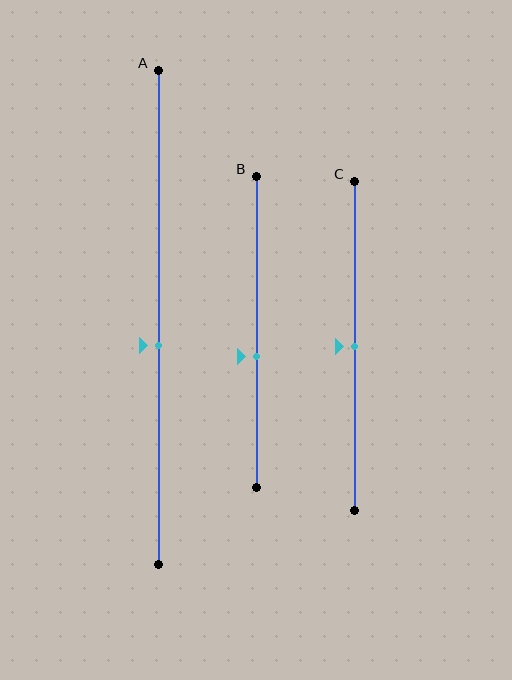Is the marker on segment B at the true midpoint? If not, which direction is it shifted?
No, the marker on segment B is shifted downward by about 8% of the segment length.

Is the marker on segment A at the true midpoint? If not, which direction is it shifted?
No, the marker on segment A is shifted downward by about 6% of the segment length.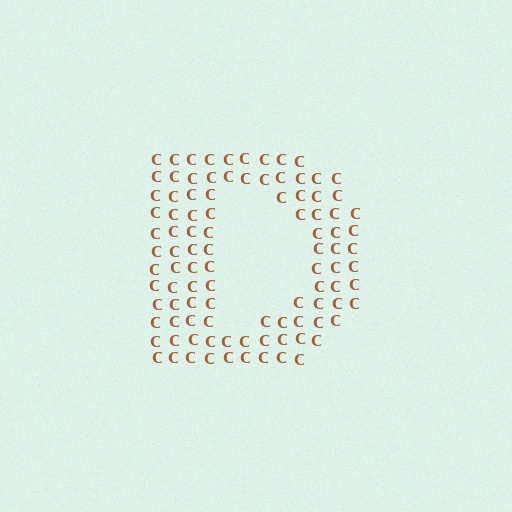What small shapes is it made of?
It is made of small letter C's.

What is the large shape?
The large shape is the letter D.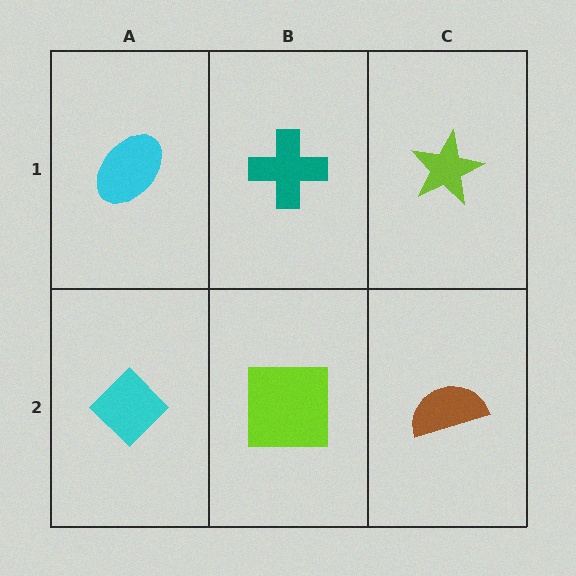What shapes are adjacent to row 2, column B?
A teal cross (row 1, column B), a cyan diamond (row 2, column A), a brown semicircle (row 2, column C).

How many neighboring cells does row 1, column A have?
2.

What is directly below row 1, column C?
A brown semicircle.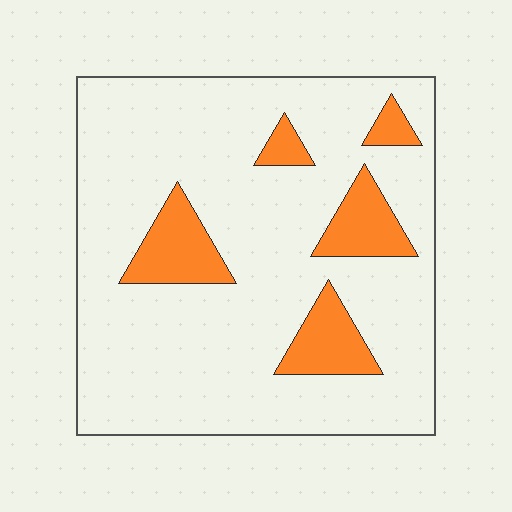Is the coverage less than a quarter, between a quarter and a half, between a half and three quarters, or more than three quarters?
Less than a quarter.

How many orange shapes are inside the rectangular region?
5.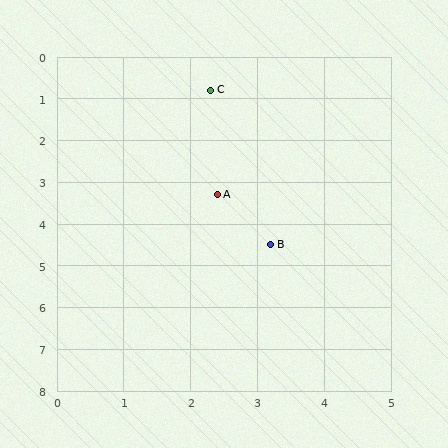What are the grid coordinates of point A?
Point A is at approximately (2.4, 3.3).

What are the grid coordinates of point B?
Point B is at approximately (3.2, 4.5).